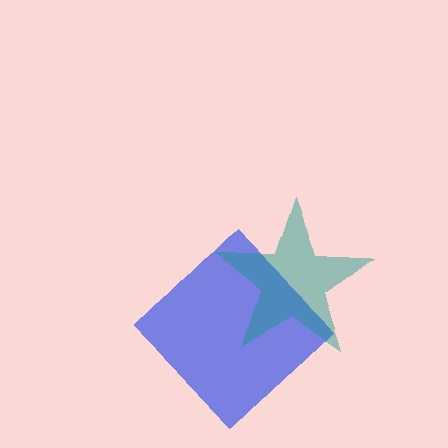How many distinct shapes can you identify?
There are 2 distinct shapes: a blue diamond, a teal star.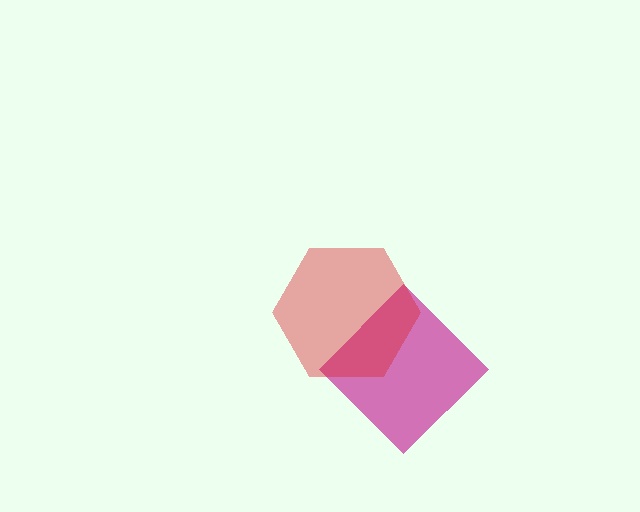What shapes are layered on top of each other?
The layered shapes are: a magenta diamond, a red hexagon.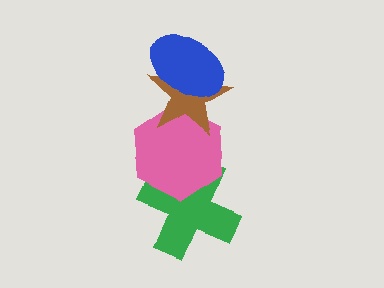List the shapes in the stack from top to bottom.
From top to bottom: the blue ellipse, the brown star, the pink hexagon, the green cross.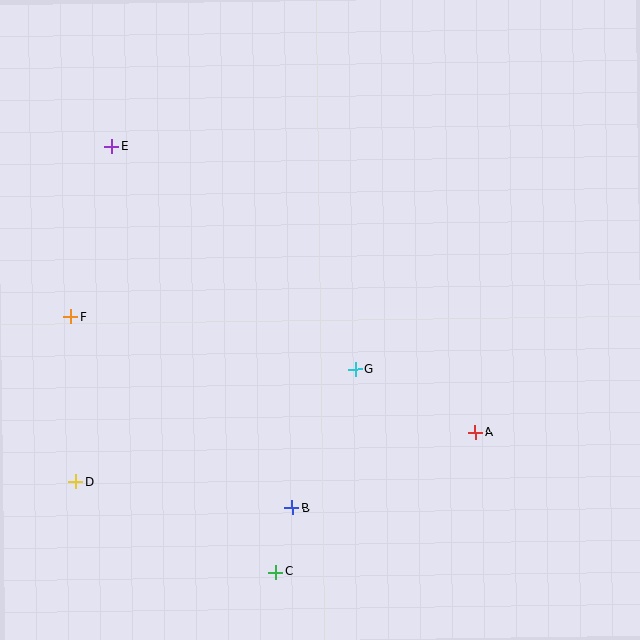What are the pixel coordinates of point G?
Point G is at (355, 370).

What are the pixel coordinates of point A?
Point A is at (475, 432).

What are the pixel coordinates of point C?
Point C is at (276, 572).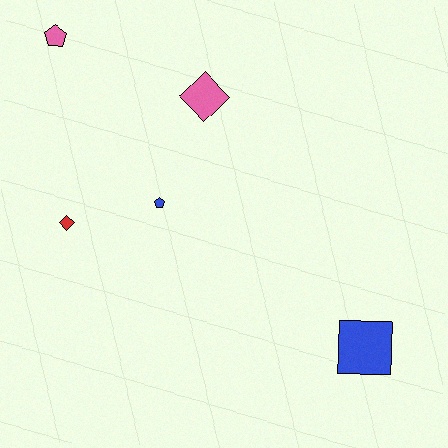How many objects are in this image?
There are 5 objects.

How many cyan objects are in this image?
There are no cyan objects.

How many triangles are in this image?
There are no triangles.